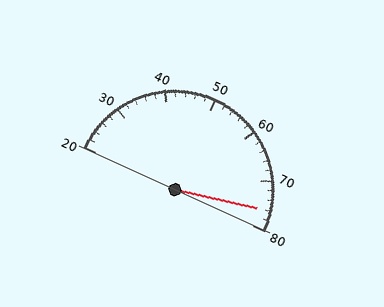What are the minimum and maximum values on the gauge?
The gauge ranges from 20 to 80.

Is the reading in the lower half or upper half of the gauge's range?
The reading is in the upper half of the range (20 to 80).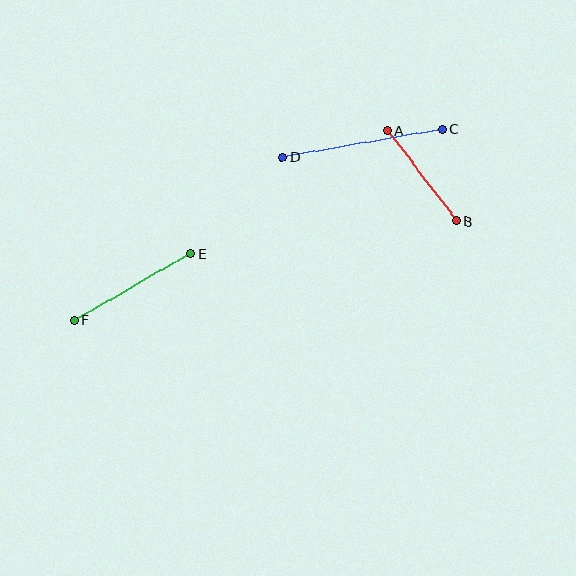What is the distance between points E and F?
The distance is approximately 133 pixels.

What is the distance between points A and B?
The distance is approximately 114 pixels.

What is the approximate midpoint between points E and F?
The midpoint is at approximately (133, 287) pixels.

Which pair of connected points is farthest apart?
Points C and D are farthest apart.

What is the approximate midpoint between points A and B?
The midpoint is at approximately (422, 176) pixels.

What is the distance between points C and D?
The distance is approximately 162 pixels.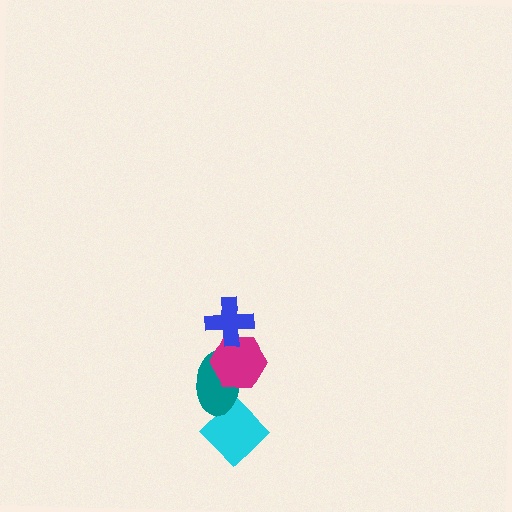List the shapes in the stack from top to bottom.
From top to bottom: the blue cross, the magenta hexagon, the teal ellipse, the cyan diamond.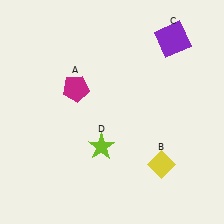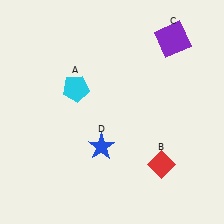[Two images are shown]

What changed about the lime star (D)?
In Image 1, D is lime. In Image 2, it changed to blue.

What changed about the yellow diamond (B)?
In Image 1, B is yellow. In Image 2, it changed to red.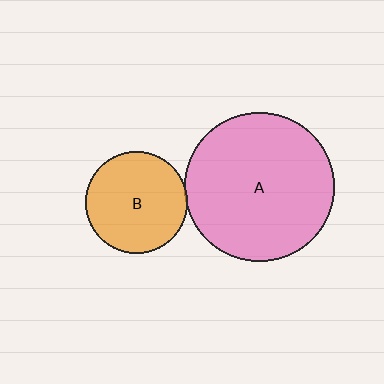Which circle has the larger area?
Circle A (pink).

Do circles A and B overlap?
Yes.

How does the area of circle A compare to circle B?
Approximately 2.2 times.